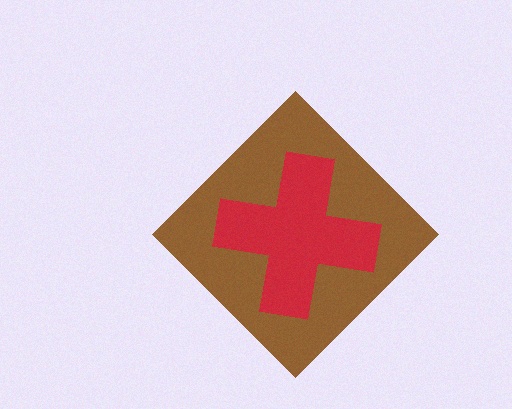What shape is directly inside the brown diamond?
The red cross.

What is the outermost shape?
The brown diamond.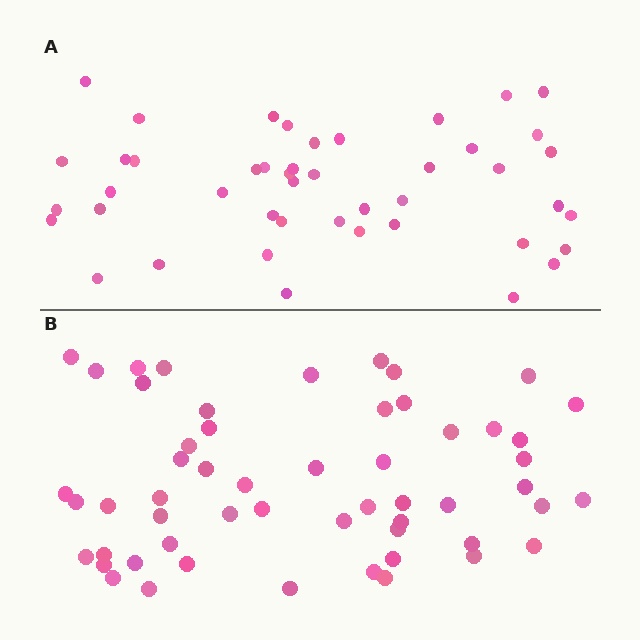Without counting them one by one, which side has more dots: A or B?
Region B (the bottom region) has more dots.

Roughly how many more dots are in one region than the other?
Region B has roughly 10 or so more dots than region A.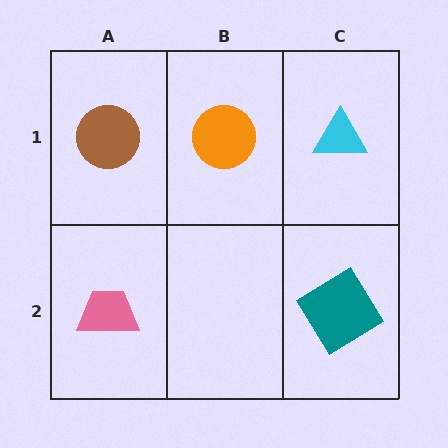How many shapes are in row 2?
2 shapes.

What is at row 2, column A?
A pink trapezoid.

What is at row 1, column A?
A brown circle.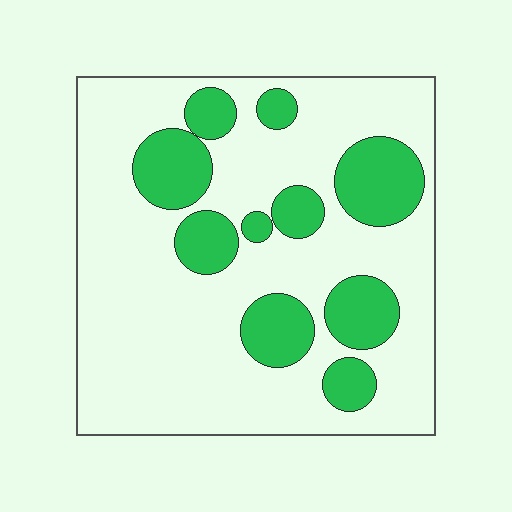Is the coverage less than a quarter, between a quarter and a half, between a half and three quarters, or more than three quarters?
Between a quarter and a half.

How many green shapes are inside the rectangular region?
10.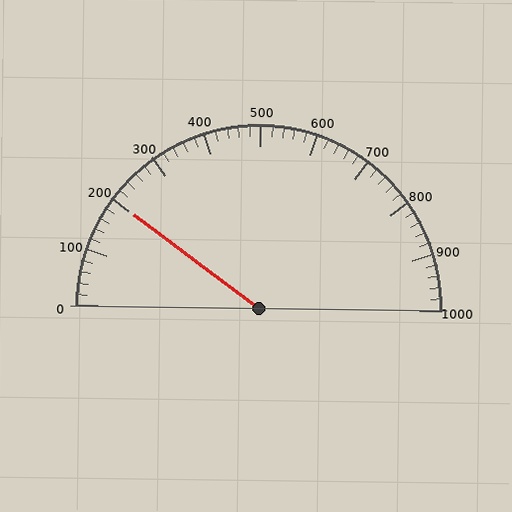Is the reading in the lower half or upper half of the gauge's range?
The reading is in the lower half of the range (0 to 1000).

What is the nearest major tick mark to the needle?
The nearest major tick mark is 200.